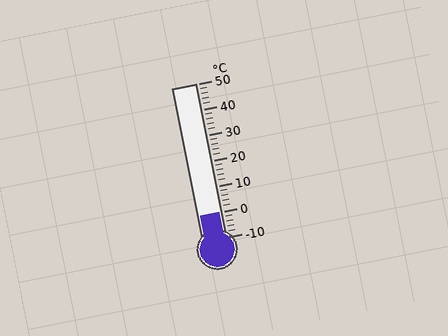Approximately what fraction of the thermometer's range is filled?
The thermometer is filled to approximately 15% of its range.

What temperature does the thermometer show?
The thermometer shows approximately 0°C.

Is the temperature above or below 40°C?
The temperature is below 40°C.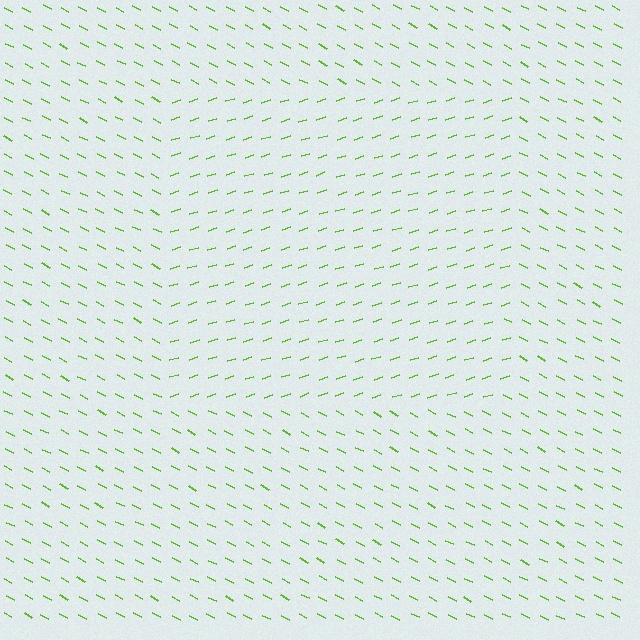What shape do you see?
I see a rectangle.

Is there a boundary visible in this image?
Yes, there is a texture boundary formed by a change in line orientation.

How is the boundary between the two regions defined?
The boundary is defined purely by a change in line orientation (approximately 45 degrees difference). All lines are the same color and thickness.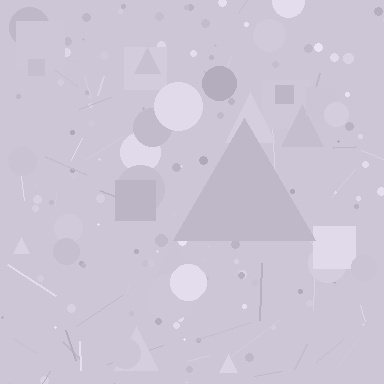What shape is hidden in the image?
A triangle is hidden in the image.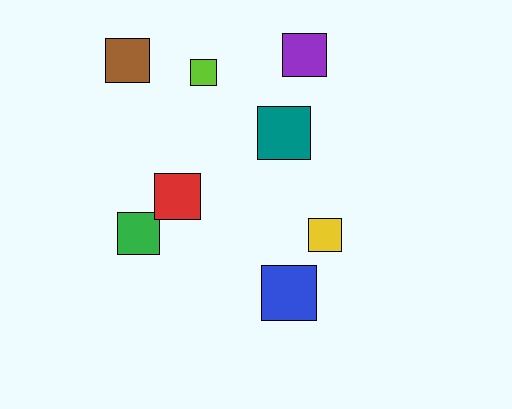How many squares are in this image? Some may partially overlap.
There are 8 squares.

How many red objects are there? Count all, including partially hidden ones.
There is 1 red object.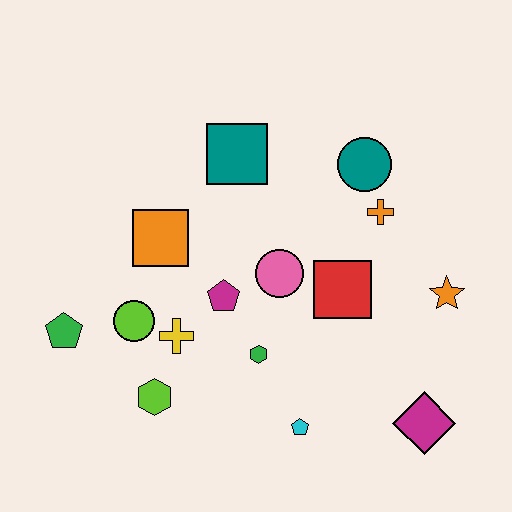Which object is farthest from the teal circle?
The green pentagon is farthest from the teal circle.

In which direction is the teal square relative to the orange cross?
The teal square is to the left of the orange cross.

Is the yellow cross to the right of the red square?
No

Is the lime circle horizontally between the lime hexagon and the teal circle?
No